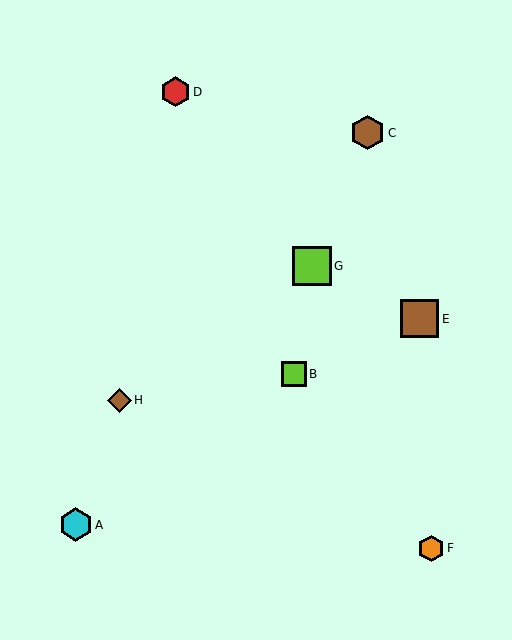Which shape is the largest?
The lime square (labeled G) is the largest.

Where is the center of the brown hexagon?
The center of the brown hexagon is at (368, 133).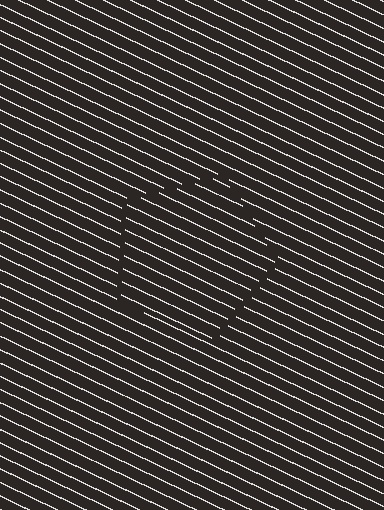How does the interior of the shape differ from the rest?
The interior of the shape contains the same grating, shifted by half a period — the contour is defined by the phase discontinuity where line-ends from the inner and outer gratings abut.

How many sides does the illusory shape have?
5 sides — the line-ends trace a pentagon.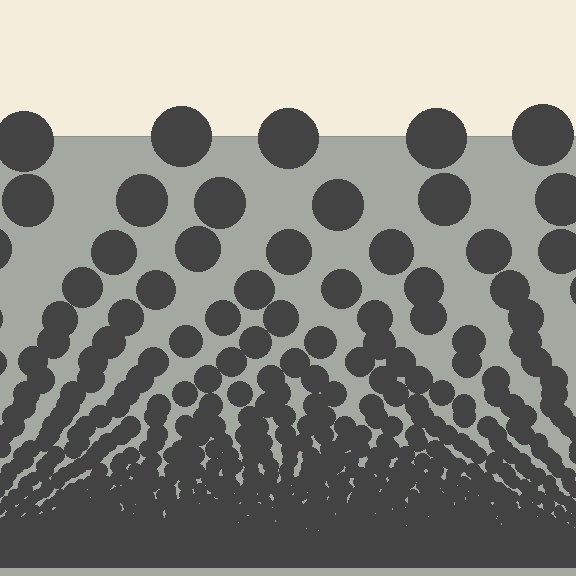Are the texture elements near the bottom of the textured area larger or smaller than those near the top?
Smaller. The gradient is inverted — elements near the bottom are smaller and denser.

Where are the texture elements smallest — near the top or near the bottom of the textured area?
Near the bottom.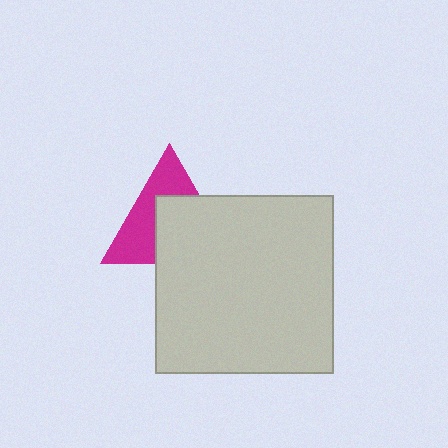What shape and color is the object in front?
The object in front is a light gray square.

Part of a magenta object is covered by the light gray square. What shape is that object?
It is a triangle.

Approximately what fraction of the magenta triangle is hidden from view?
Roughly 52% of the magenta triangle is hidden behind the light gray square.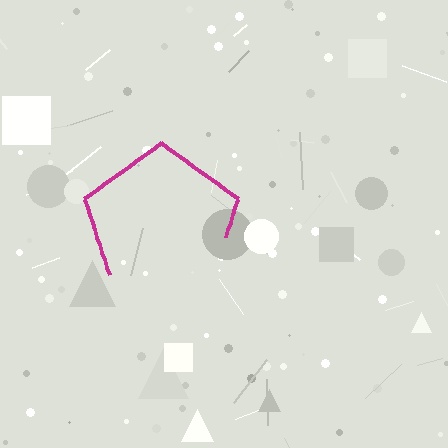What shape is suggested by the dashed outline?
The dashed outline suggests a pentagon.